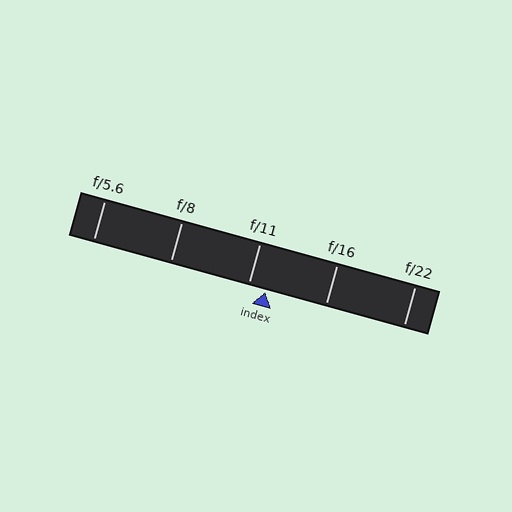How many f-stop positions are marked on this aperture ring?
There are 5 f-stop positions marked.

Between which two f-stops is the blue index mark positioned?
The index mark is between f/11 and f/16.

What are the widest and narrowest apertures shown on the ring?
The widest aperture shown is f/5.6 and the narrowest is f/22.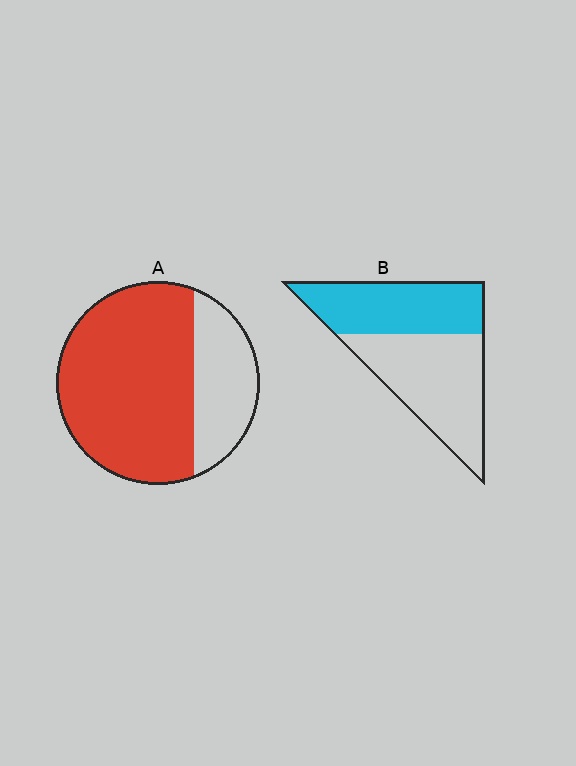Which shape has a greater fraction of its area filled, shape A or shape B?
Shape A.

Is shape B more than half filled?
No.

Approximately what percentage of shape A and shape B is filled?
A is approximately 70% and B is approximately 45%.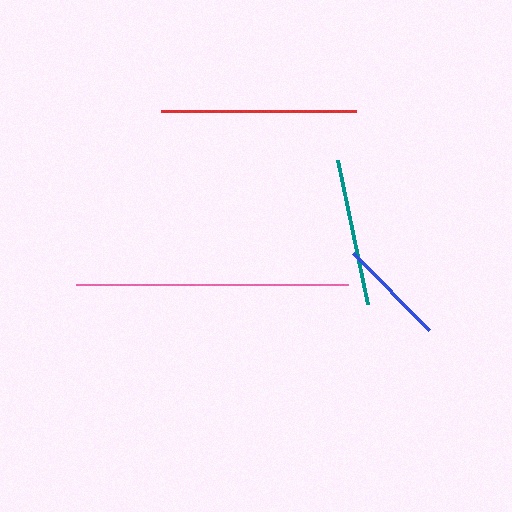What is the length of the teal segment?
The teal segment is approximately 147 pixels long.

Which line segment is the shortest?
The blue line is the shortest at approximately 108 pixels.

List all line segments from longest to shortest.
From longest to shortest: pink, red, teal, blue.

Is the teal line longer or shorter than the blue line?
The teal line is longer than the blue line.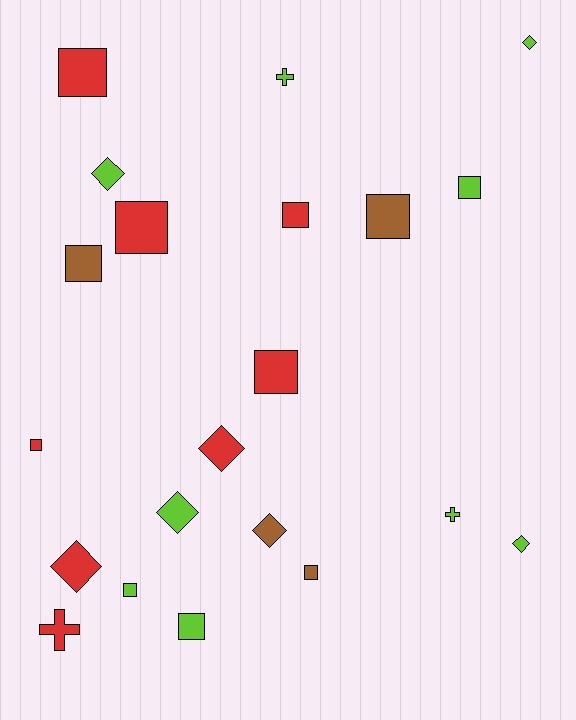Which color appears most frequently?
Lime, with 9 objects.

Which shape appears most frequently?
Square, with 11 objects.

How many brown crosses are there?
There are no brown crosses.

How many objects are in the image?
There are 21 objects.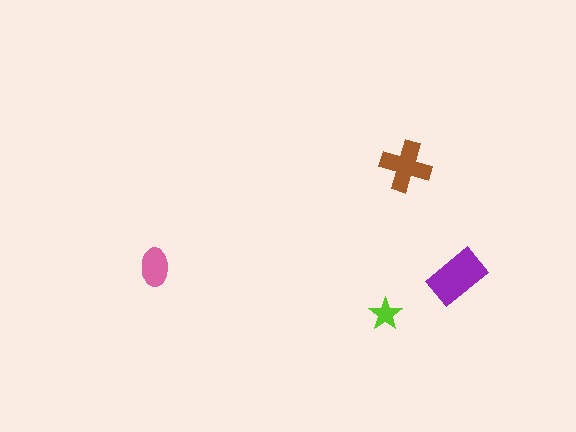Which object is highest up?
The brown cross is topmost.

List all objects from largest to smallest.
The purple rectangle, the brown cross, the pink ellipse, the lime star.